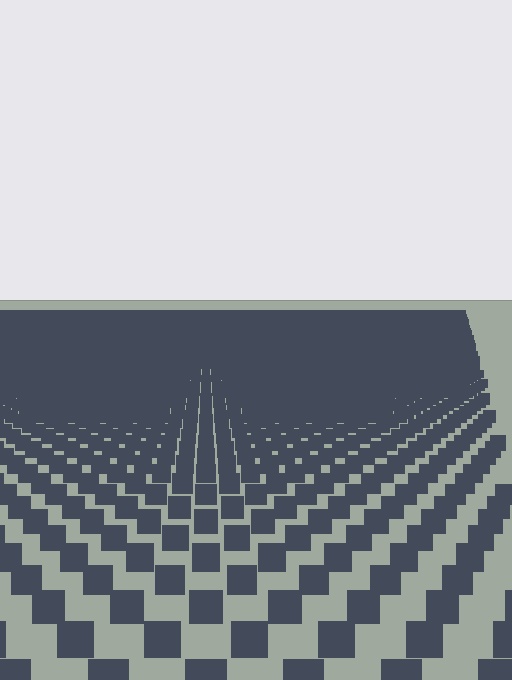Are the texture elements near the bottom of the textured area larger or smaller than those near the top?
Larger. Near the bottom, elements are closer to the viewer and appear at a bigger on-screen size.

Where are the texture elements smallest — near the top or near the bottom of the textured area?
Near the top.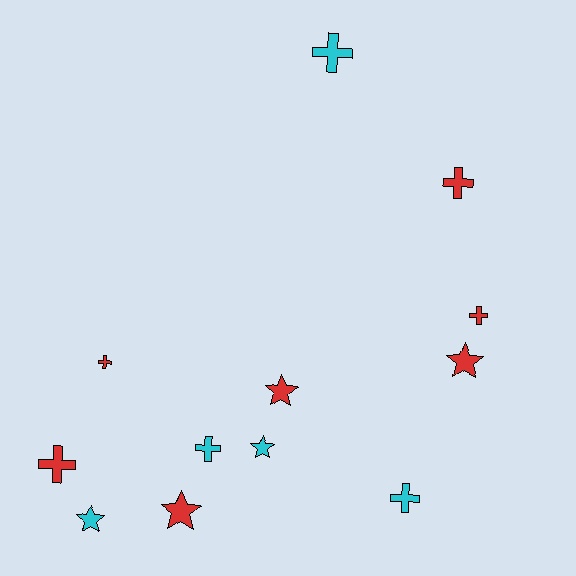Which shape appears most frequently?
Cross, with 7 objects.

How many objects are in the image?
There are 12 objects.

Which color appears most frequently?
Red, with 7 objects.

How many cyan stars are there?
There are 2 cyan stars.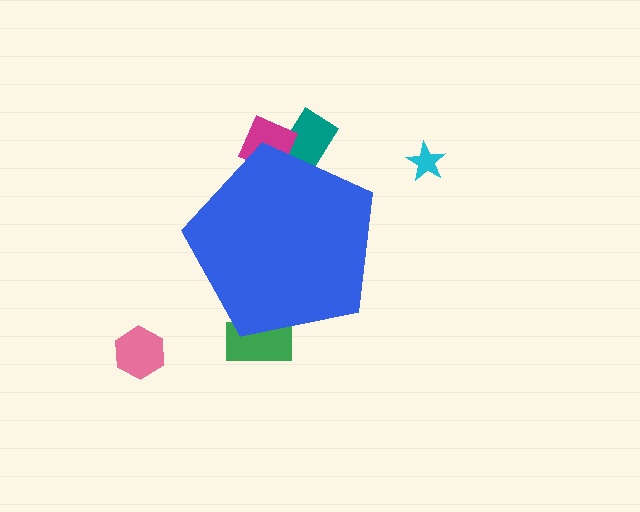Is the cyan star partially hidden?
No, the cyan star is fully visible.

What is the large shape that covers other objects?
A blue pentagon.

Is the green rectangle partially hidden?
Yes, the green rectangle is partially hidden behind the blue pentagon.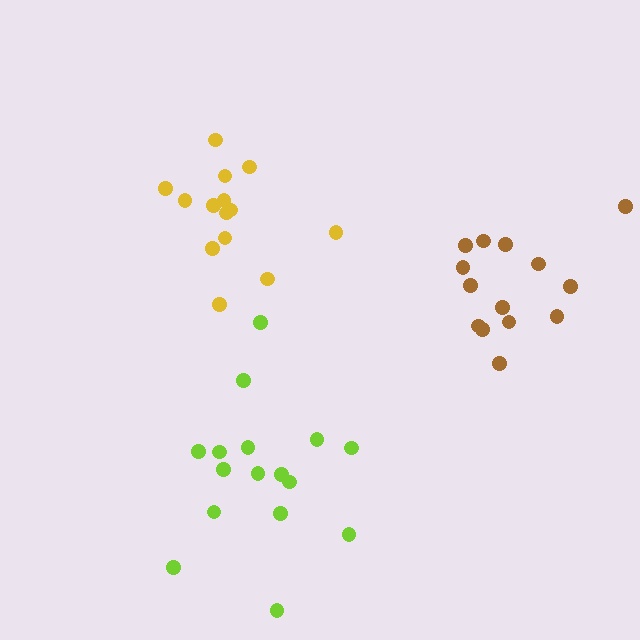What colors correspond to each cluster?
The clusters are colored: lime, brown, yellow.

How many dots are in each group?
Group 1: 16 dots, Group 2: 14 dots, Group 3: 14 dots (44 total).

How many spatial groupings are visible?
There are 3 spatial groupings.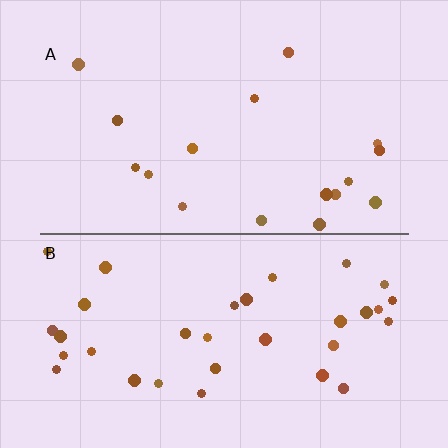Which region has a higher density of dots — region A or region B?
B (the bottom).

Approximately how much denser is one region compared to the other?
Approximately 2.0× — region B over region A.